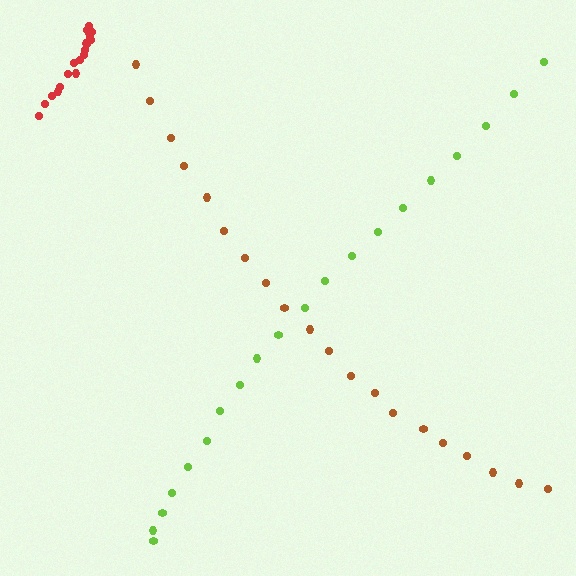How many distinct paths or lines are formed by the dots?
There are 3 distinct paths.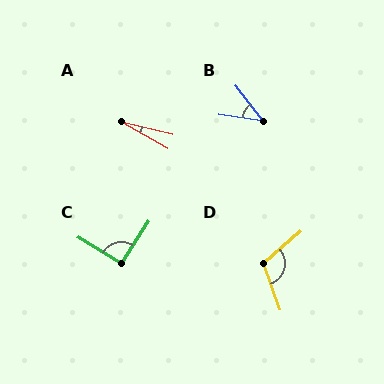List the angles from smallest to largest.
A (16°), B (44°), C (92°), D (112°).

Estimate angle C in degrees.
Approximately 92 degrees.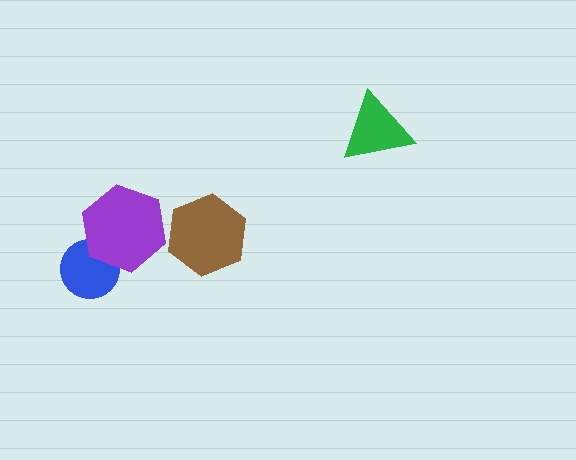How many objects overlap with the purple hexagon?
1 object overlaps with the purple hexagon.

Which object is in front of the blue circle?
The purple hexagon is in front of the blue circle.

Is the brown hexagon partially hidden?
No, no other shape covers it.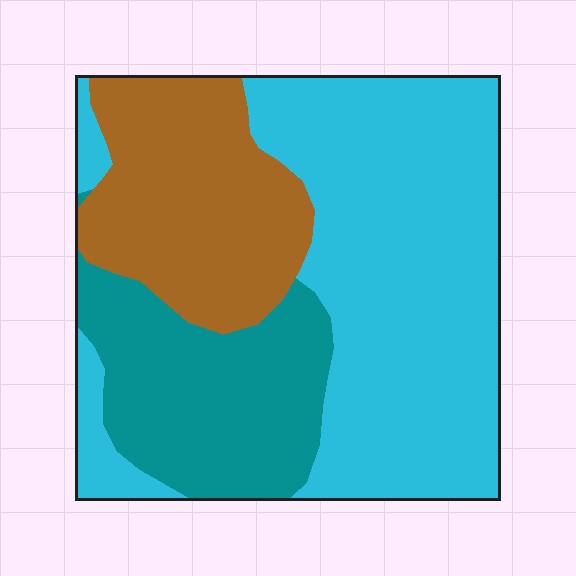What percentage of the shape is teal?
Teal covers roughly 25% of the shape.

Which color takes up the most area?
Cyan, at roughly 50%.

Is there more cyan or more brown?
Cyan.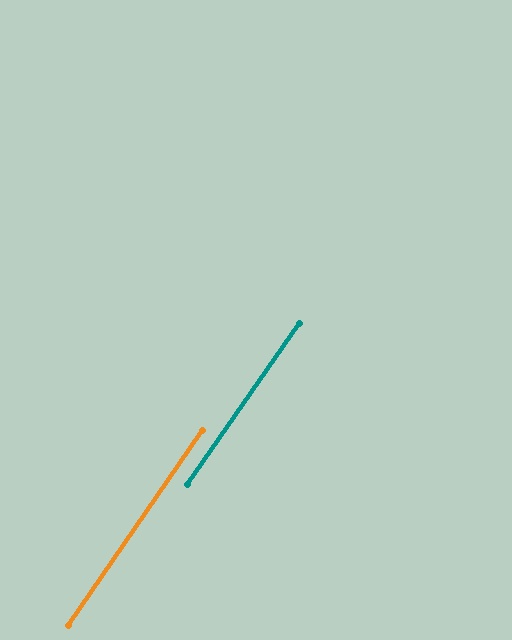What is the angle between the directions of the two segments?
Approximately 1 degree.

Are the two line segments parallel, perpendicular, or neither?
Parallel — their directions differ by only 0.6°.